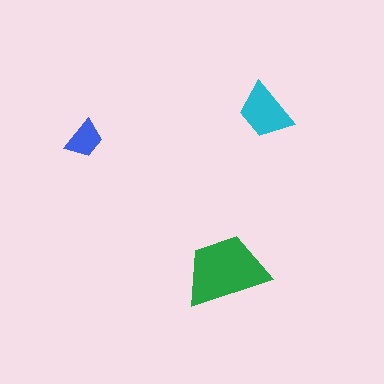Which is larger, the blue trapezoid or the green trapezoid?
The green one.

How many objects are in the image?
There are 3 objects in the image.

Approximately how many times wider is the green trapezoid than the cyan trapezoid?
About 1.5 times wider.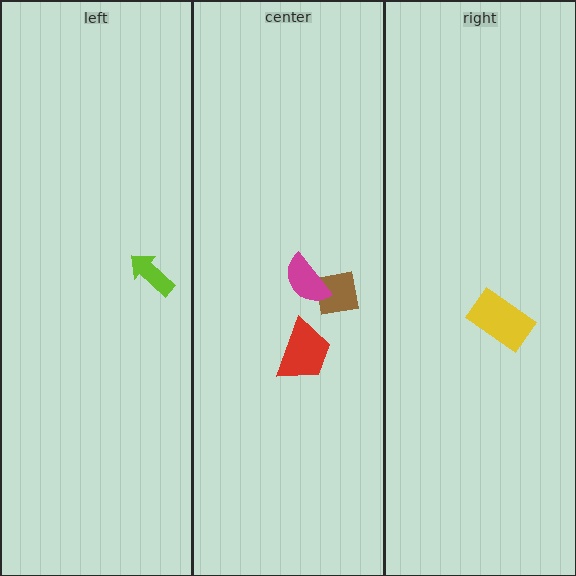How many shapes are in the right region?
1.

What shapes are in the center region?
The brown square, the magenta semicircle, the red trapezoid.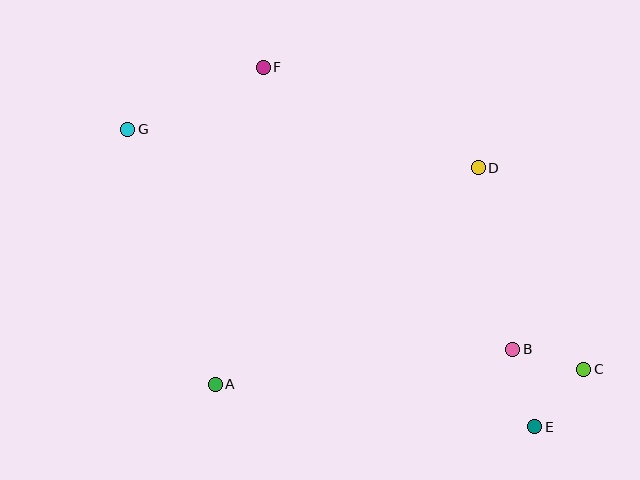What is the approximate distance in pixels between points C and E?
The distance between C and E is approximately 75 pixels.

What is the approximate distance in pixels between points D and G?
The distance between D and G is approximately 353 pixels.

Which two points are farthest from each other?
Points C and G are farthest from each other.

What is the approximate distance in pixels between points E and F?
The distance between E and F is approximately 450 pixels.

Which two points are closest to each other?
Points B and C are closest to each other.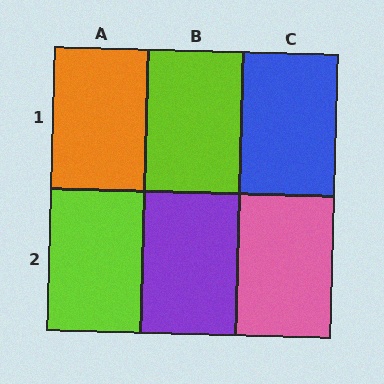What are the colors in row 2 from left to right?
Lime, purple, pink.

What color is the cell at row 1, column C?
Blue.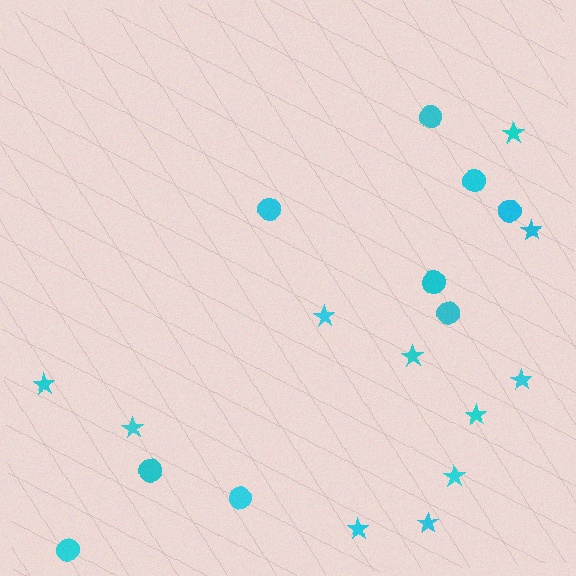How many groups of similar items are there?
There are 2 groups: one group of circles (9) and one group of stars (11).